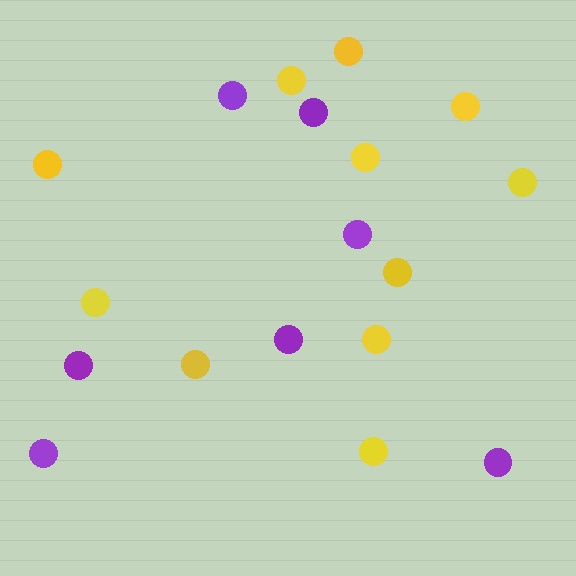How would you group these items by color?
There are 2 groups: one group of purple circles (7) and one group of yellow circles (11).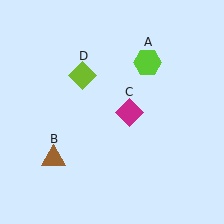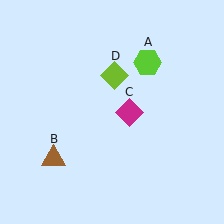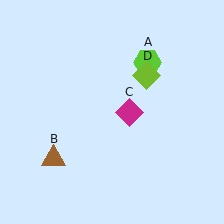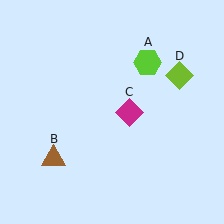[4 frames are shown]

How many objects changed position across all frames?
1 object changed position: lime diamond (object D).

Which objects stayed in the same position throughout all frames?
Lime hexagon (object A) and brown triangle (object B) and magenta diamond (object C) remained stationary.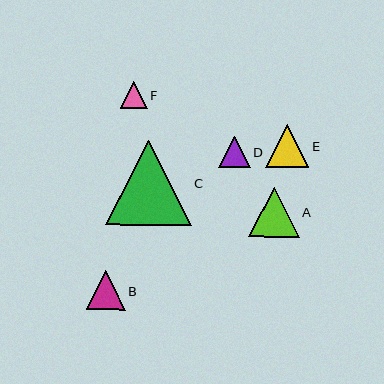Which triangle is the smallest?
Triangle F is the smallest with a size of approximately 27 pixels.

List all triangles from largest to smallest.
From largest to smallest: C, A, E, B, D, F.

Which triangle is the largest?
Triangle C is the largest with a size of approximately 85 pixels.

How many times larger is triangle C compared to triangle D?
Triangle C is approximately 2.7 times the size of triangle D.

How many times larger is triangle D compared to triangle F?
Triangle D is approximately 1.2 times the size of triangle F.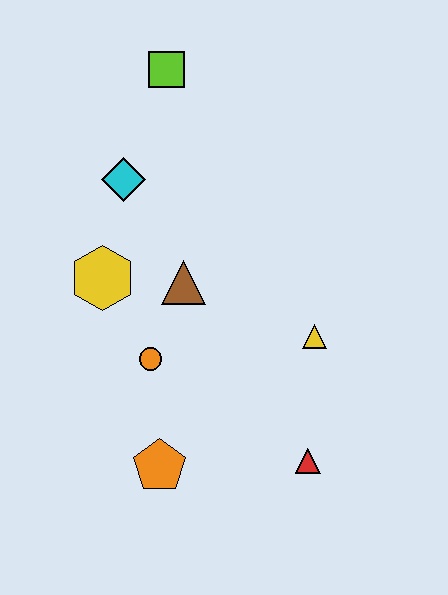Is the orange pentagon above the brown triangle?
No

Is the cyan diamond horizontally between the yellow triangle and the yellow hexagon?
Yes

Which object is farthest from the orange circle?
The lime square is farthest from the orange circle.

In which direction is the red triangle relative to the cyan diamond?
The red triangle is below the cyan diamond.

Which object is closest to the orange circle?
The brown triangle is closest to the orange circle.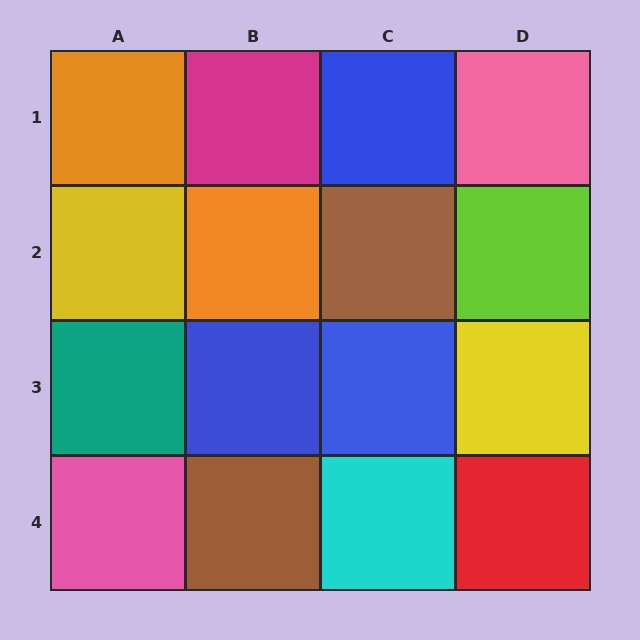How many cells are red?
1 cell is red.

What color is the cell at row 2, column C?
Brown.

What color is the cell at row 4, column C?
Cyan.